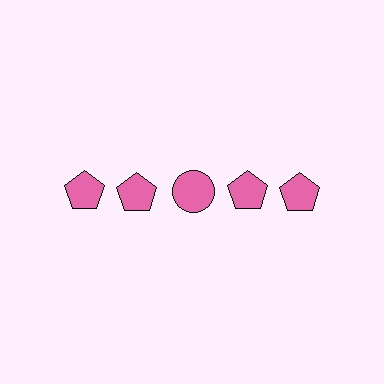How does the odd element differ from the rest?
It has a different shape: circle instead of pentagon.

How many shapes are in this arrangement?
There are 5 shapes arranged in a grid pattern.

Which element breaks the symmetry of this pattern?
The pink circle in the top row, center column breaks the symmetry. All other shapes are pink pentagons.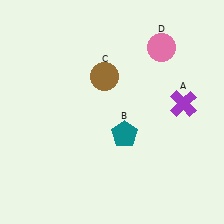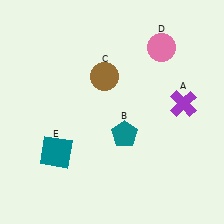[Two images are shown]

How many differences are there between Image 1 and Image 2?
There is 1 difference between the two images.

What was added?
A teal square (E) was added in Image 2.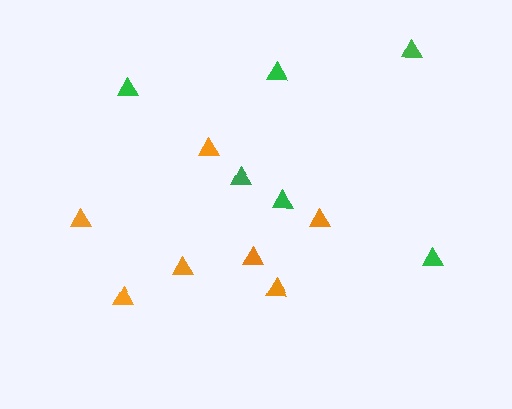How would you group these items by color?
There are 2 groups: one group of green triangles (6) and one group of orange triangles (7).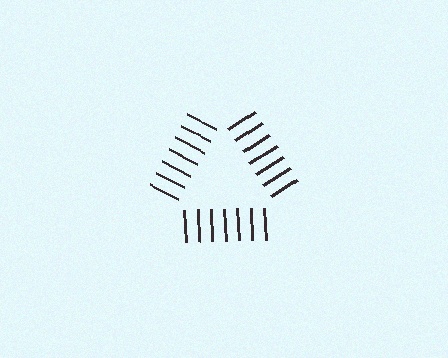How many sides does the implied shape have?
3 sides — the line-ends trace a triangle.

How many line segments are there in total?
21 — 7 along each of the 3 edges.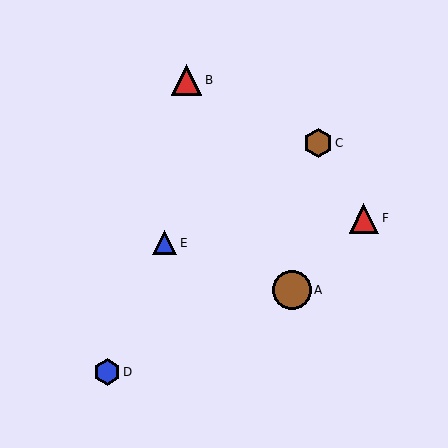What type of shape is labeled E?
Shape E is a blue triangle.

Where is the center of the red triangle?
The center of the red triangle is at (364, 218).